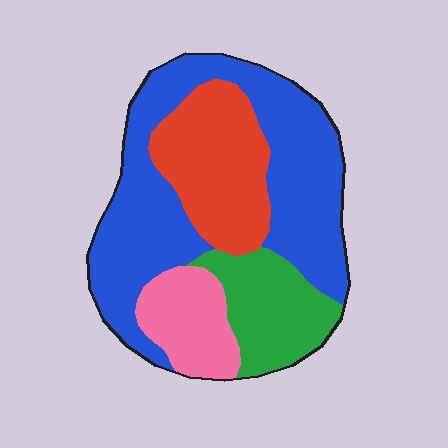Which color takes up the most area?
Blue, at roughly 50%.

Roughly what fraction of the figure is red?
Red takes up about one fifth (1/5) of the figure.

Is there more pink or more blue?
Blue.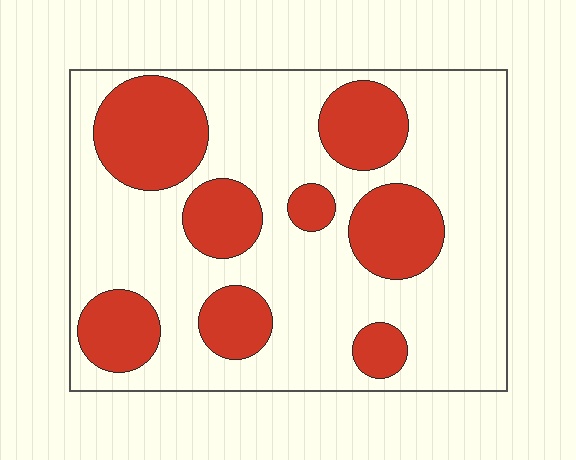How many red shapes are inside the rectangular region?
8.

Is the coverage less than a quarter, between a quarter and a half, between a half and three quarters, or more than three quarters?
Between a quarter and a half.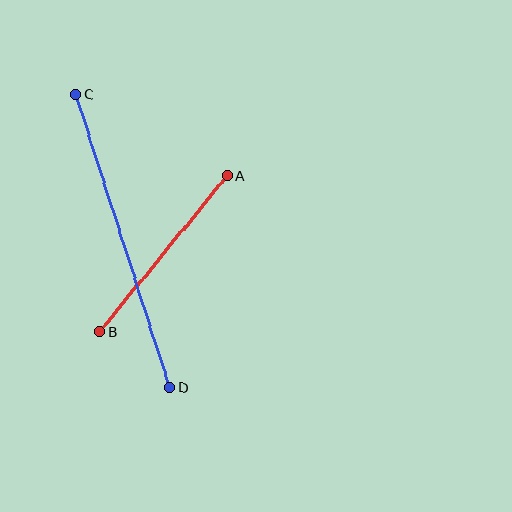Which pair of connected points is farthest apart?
Points C and D are farthest apart.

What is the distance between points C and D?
The distance is approximately 308 pixels.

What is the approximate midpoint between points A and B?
The midpoint is at approximately (163, 254) pixels.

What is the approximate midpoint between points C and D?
The midpoint is at approximately (123, 241) pixels.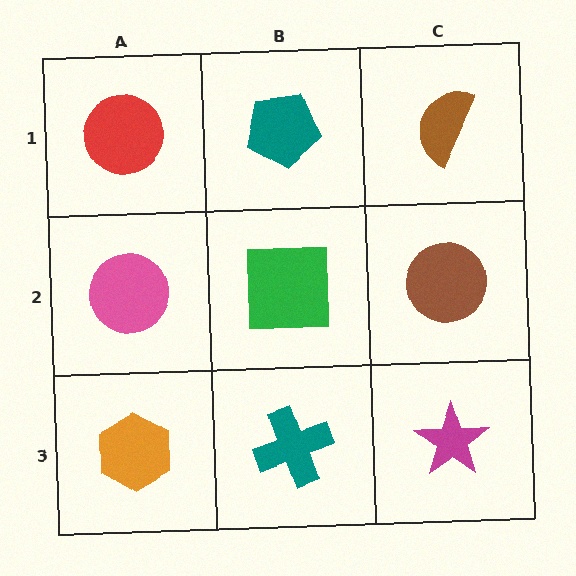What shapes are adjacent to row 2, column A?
A red circle (row 1, column A), an orange hexagon (row 3, column A), a green square (row 2, column B).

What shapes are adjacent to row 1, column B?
A green square (row 2, column B), a red circle (row 1, column A), a brown semicircle (row 1, column C).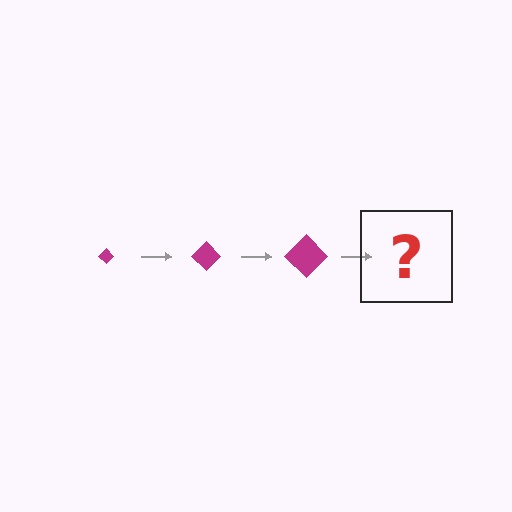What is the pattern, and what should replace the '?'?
The pattern is that the diamond gets progressively larger each step. The '?' should be a magenta diamond, larger than the previous one.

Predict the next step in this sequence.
The next step is a magenta diamond, larger than the previous one.